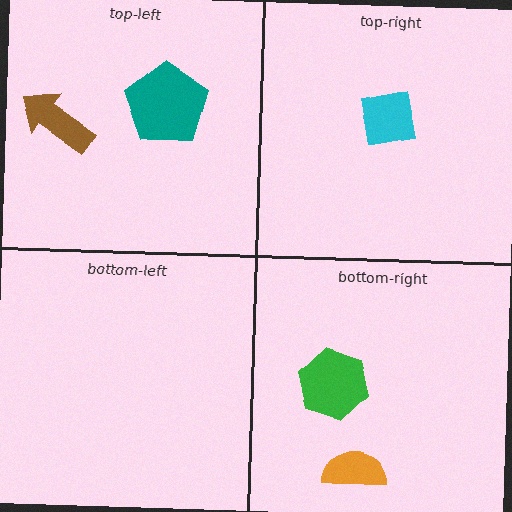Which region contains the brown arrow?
The top-left region.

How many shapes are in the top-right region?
1.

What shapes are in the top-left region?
The teal pentagon, the brown arrow.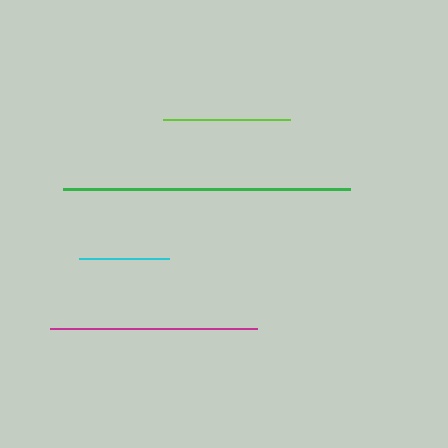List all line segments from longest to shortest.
From longest to shortest: green, magenta, lime, cyan.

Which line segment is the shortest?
The cyan line is the shortest at approximately 90 pixels.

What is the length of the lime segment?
The lime segment is approximately 126 pixels long.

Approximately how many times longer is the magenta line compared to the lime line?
The magenta line is approximately 1.6 times the length of the lime line.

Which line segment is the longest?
The green line is the longest at approximately 287 pixels.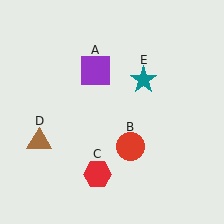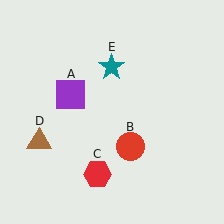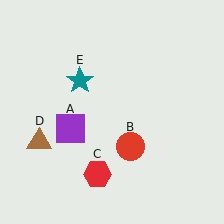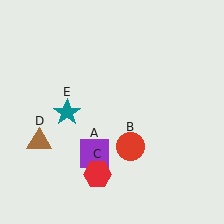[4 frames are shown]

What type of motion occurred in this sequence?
The purple square (object A), teal star (object E) rotated counterclockwise around the center of the scene.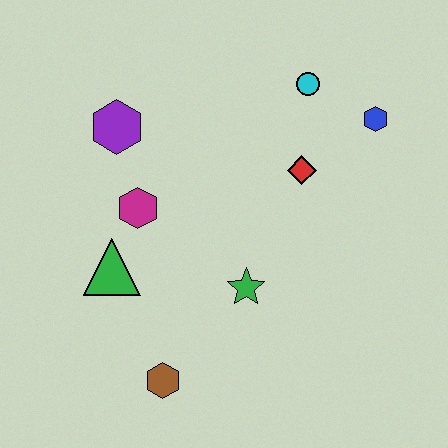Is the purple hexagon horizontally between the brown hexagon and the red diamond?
No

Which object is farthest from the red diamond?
The brown hexagon is farthest from the red diamond.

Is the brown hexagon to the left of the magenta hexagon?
No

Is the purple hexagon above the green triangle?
Yes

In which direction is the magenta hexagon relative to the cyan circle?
The magenta hexagon is to the left of the cyan circle.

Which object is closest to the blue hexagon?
The cyan circle is closest to the blue hexagon.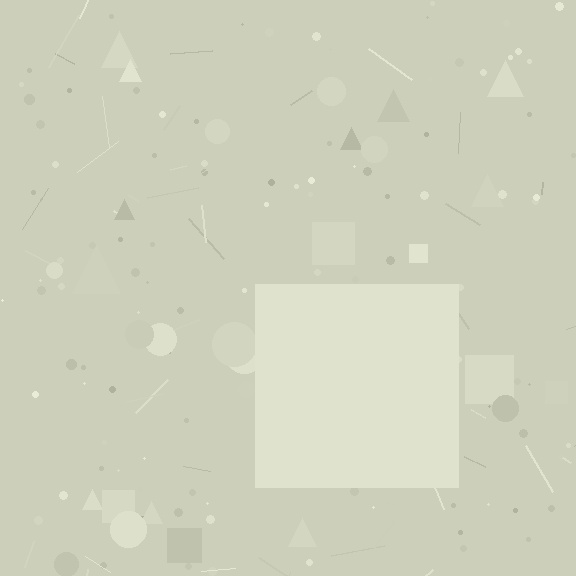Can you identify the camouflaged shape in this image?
The camouflaged shape is a square.